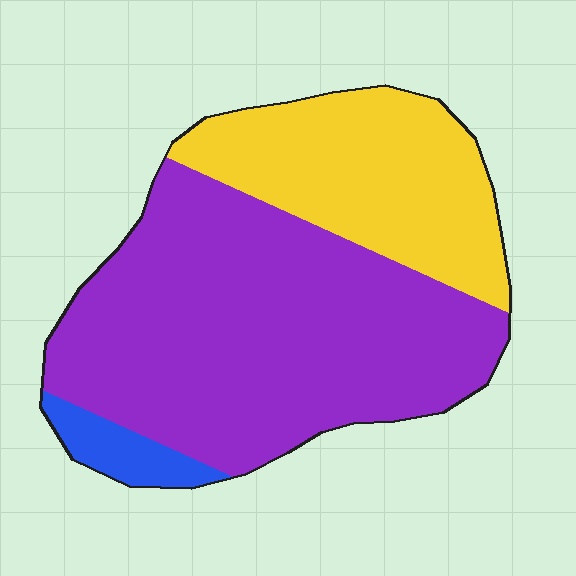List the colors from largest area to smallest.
From largest to smallest: purple, yellow, blue.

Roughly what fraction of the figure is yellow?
Yellow covers 30% of the figure.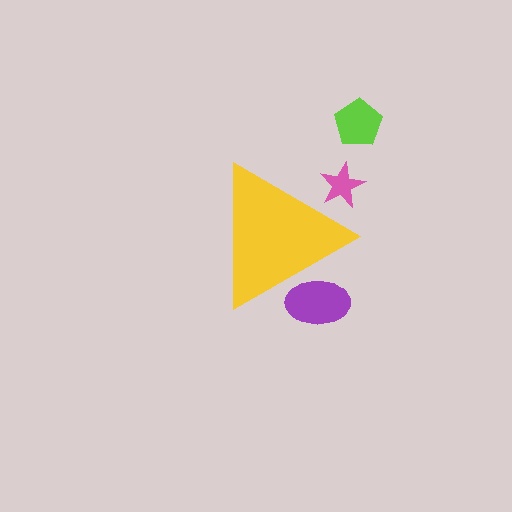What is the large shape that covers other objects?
A yellow triangle.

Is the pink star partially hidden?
Yes, the pink star is partially hidden behind the yellow triangle.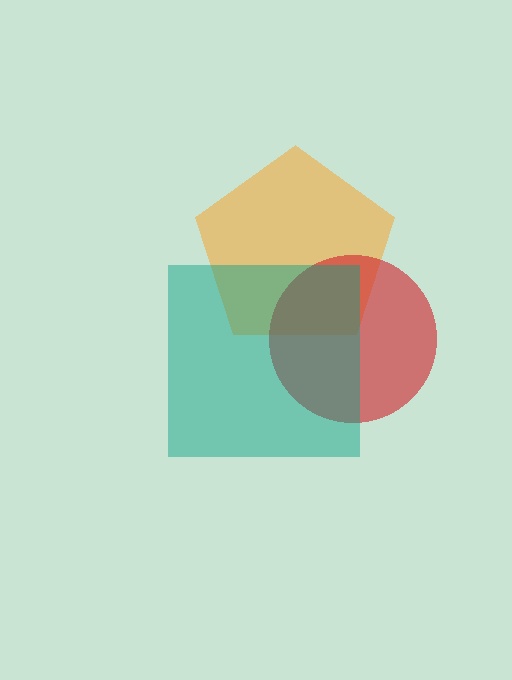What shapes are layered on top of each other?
The layered shapes are: an orange pentagon, a red circle, a teal square.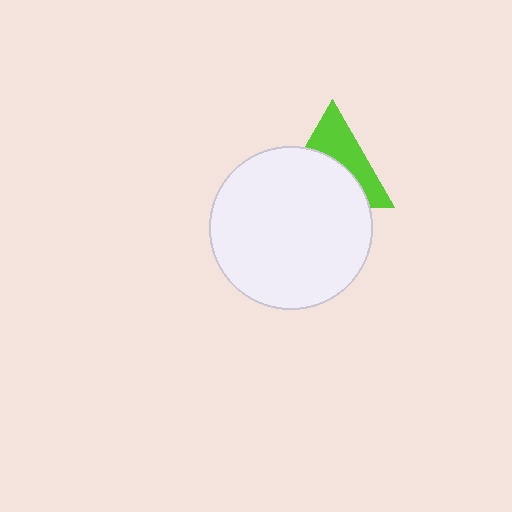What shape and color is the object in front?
The object in front is a white circle.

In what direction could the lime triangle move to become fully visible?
The lime triangle could move up. That would shift it out from behind the white circle entirely.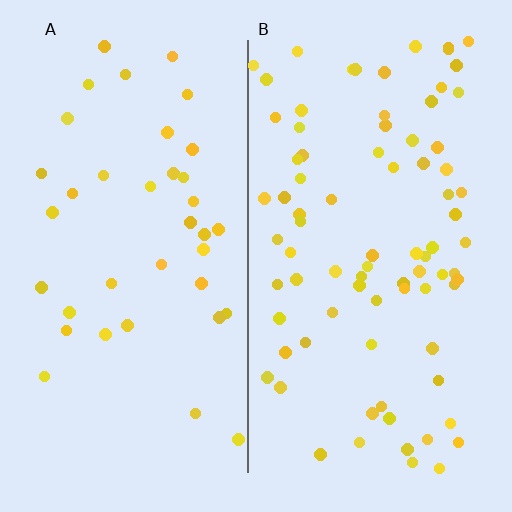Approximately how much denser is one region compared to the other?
Approximately 2.2× — region B over region A.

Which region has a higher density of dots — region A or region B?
B (the right).